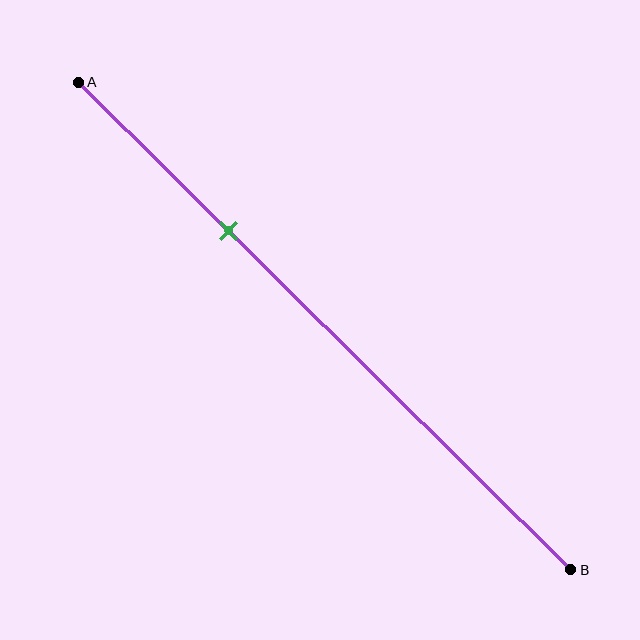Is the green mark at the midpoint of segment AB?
No, the mark is at about 30% from A, not at the 50% midpoint.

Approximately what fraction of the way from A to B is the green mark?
The green mark is approximately 30% of the way from A to B.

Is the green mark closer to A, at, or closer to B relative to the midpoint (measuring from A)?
The green mark is closer to point A than the midpoint of segment AB.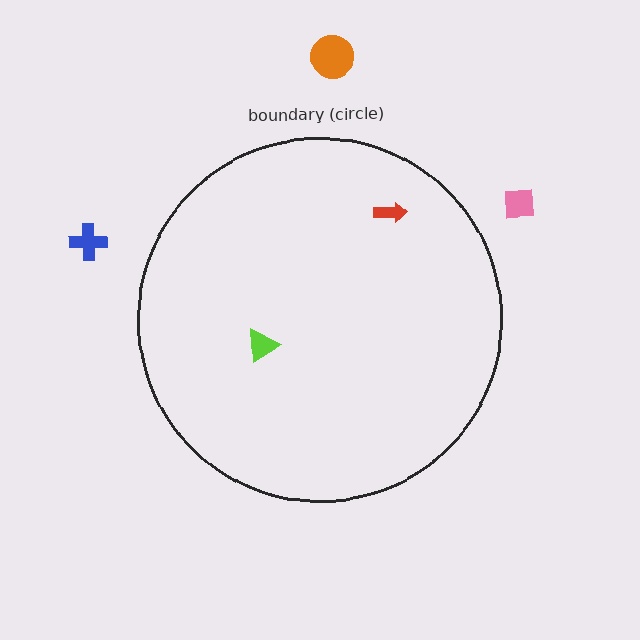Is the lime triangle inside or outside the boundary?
Inside.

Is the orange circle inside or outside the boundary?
Outside.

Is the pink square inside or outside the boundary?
Outside.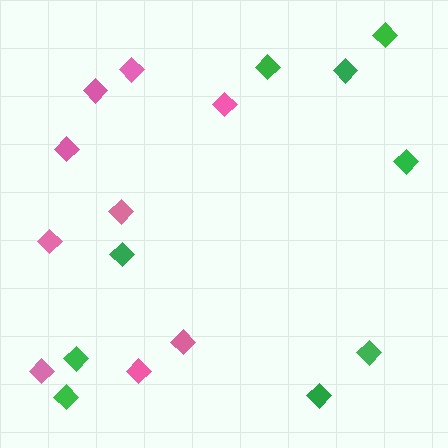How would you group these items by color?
There are 2 groups: one group of green diamonds (9) and one group of pink diamonds (9).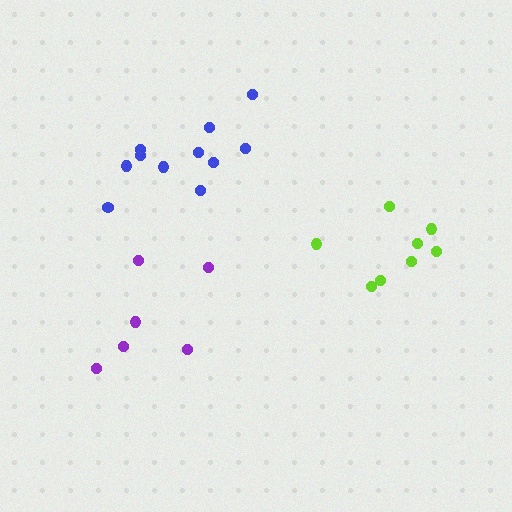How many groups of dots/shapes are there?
There are 3 groups.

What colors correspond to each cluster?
The clusters are colored: lime, purple, blue.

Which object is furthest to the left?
The purple cluster is leftmost.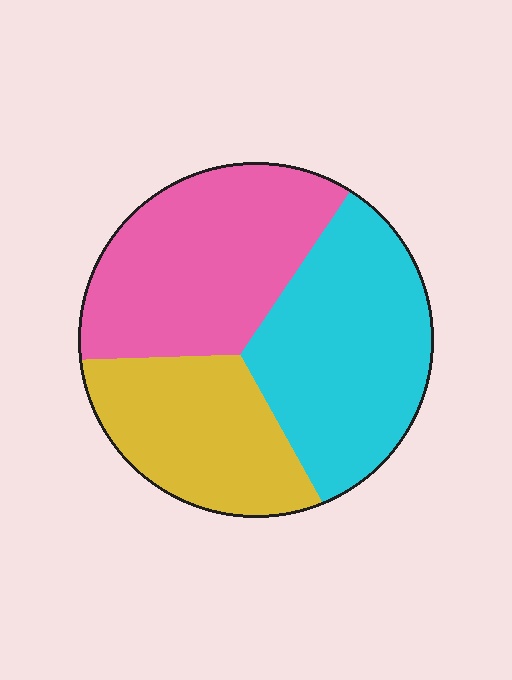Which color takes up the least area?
Yellow, at roughly 25%.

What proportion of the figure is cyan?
Cyan covers around 35% of the figure.